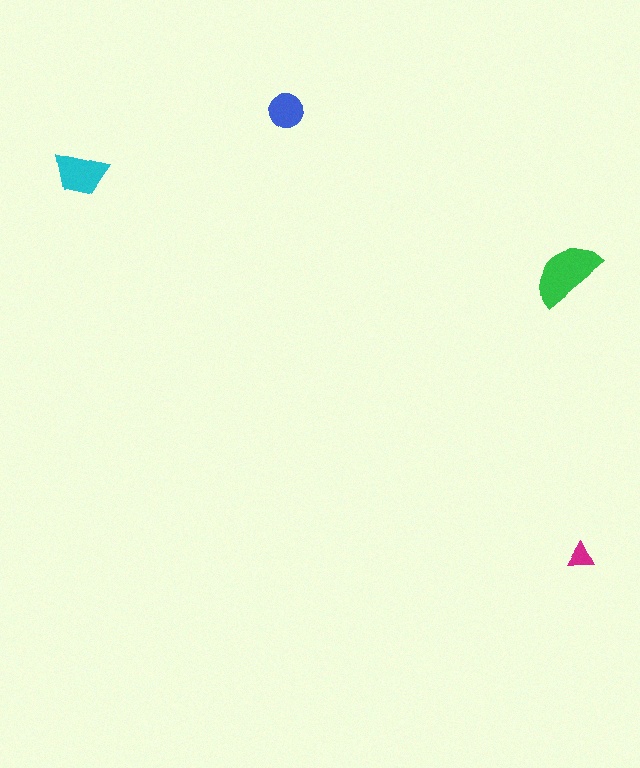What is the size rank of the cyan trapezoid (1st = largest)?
2nd.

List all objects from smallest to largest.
The magenta triangle, the blue circle, the cyan trapezoid, the green semicircle.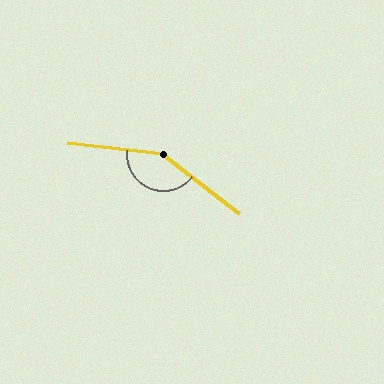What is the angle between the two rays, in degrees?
Approximately 148 degrees.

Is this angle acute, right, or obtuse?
It is obtuse.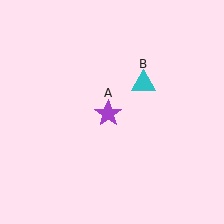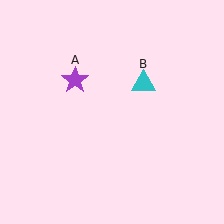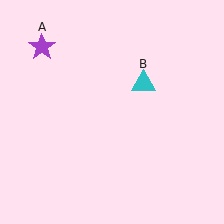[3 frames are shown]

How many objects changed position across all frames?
1 object changed position: purple star (object A).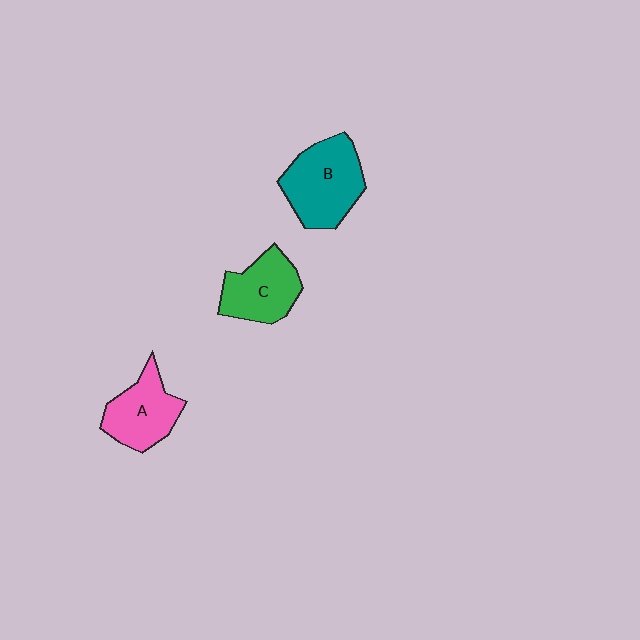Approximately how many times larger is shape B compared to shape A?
Approximately 1.3 times.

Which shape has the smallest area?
Shape A (pink).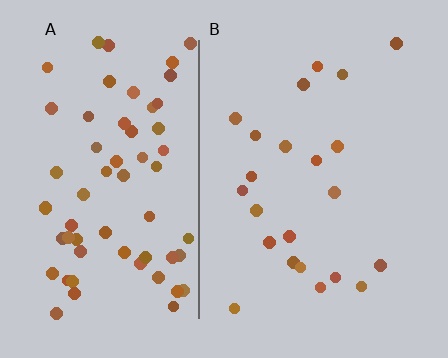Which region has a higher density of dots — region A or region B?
A (the left).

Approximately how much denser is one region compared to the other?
Approximately 2.9× — region A over region B.